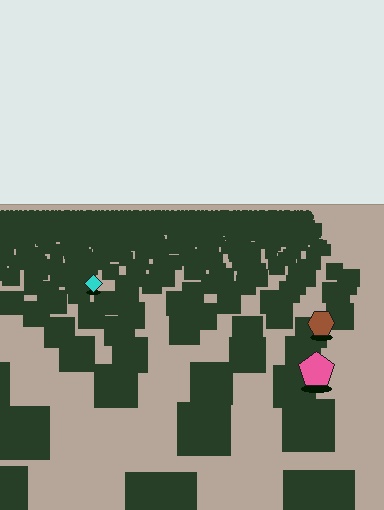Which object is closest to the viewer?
The pink pentagon is closest. The texture marks near it are larger and more spread out.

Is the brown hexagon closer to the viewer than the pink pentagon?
No. The pink pentagon is closer — you can tell from the texture gradient: the ground texture is coarser near it.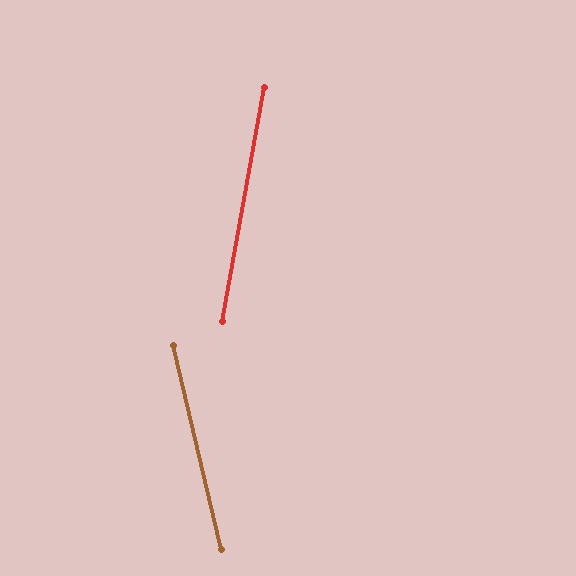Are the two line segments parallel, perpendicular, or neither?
Neither parallel nor perpendicular — they differ by about 23°.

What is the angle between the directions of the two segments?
Approximately 23 degrees.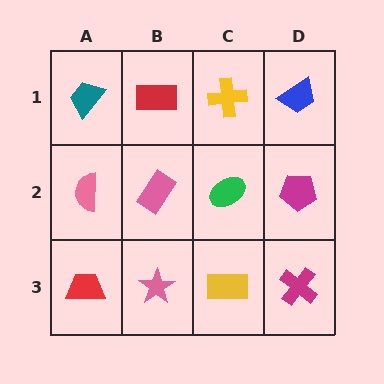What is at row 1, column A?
A teal trapezoid.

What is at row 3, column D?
A magenta cross.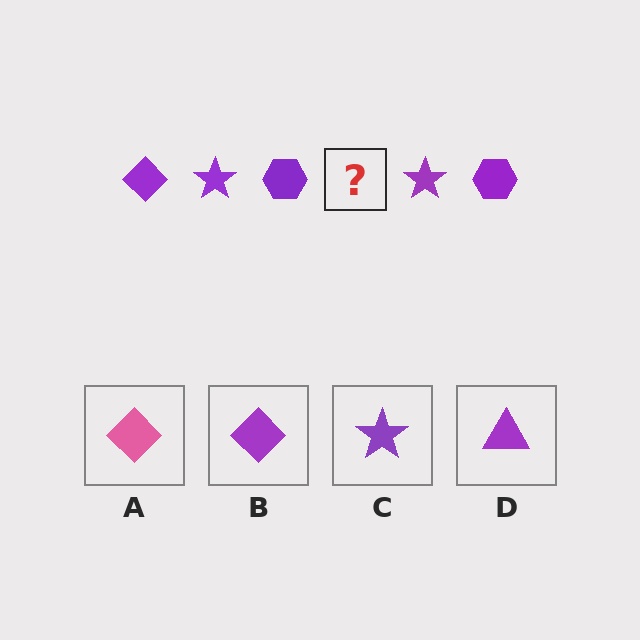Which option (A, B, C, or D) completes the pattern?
B.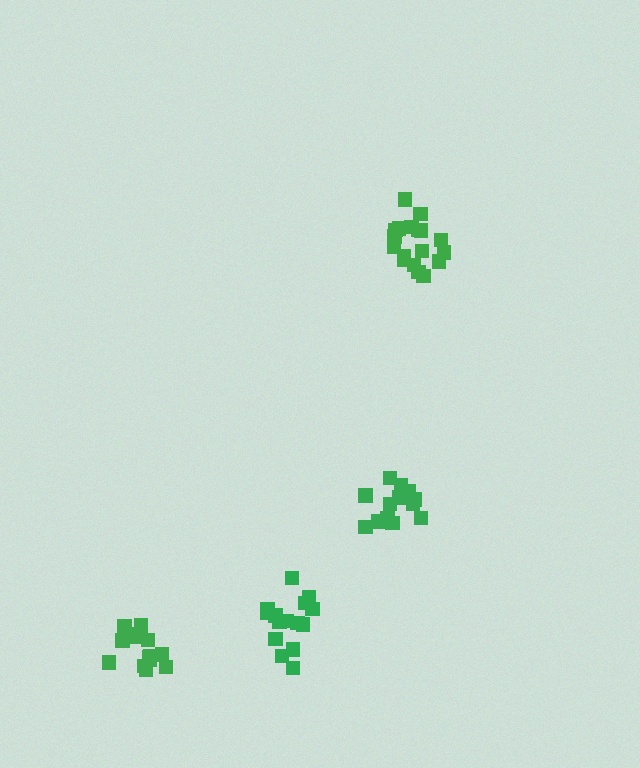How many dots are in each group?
Group 1: 18 dots, Group 2: 13 dots, Group 3: 14 dots, Group 4: 15 dots (60 total).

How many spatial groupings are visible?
There are 4 spatial groupings.